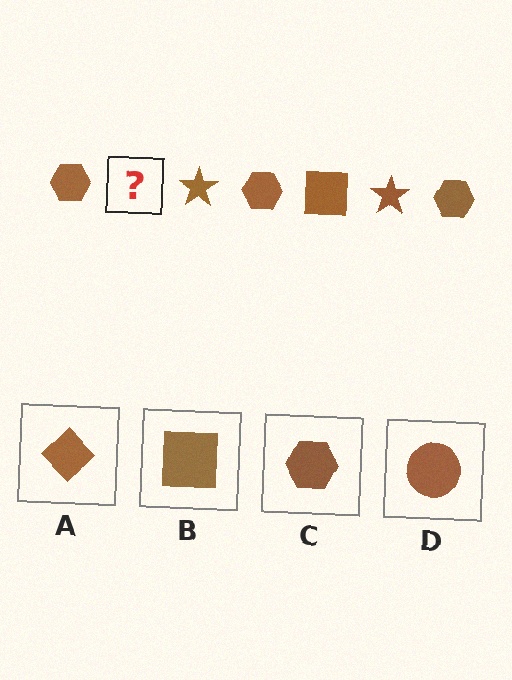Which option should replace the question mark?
Option B.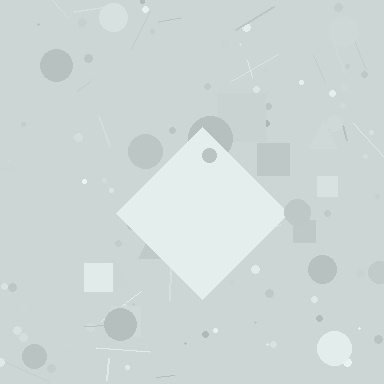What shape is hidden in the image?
A diamond is hidden in the image.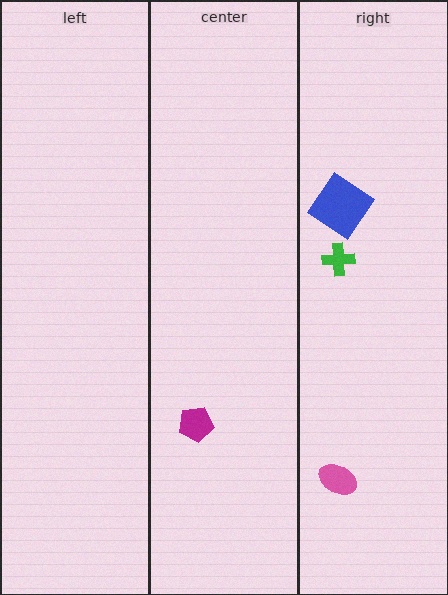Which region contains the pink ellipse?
The right region.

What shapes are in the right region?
The green cross, the pink ellipse, the blue diamond.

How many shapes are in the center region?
1.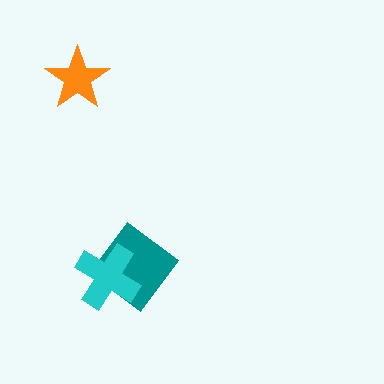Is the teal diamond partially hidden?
Yes, it is partially covered by another shape.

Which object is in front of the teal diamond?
The cyan cross is in front of the teal diamond.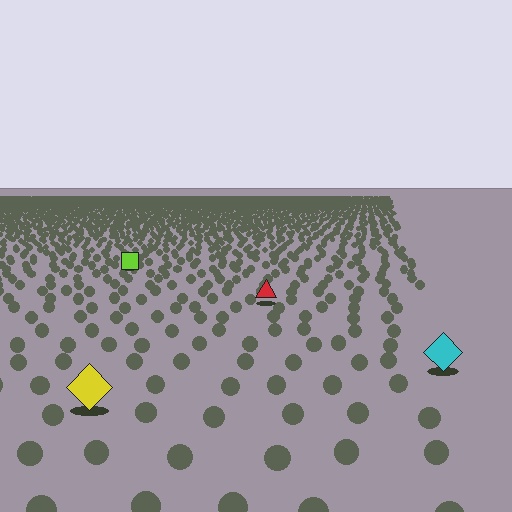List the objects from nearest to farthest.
From nearest to farthest: the yellow diamond, the cyan diamond, the red triangle, the lime square.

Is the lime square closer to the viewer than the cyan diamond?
No. The cyan diamond is closer — you can tell from the texture gradient: the ground texture is coarser near it.